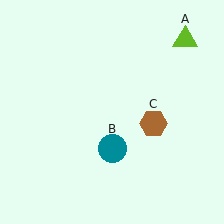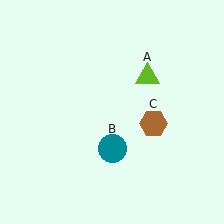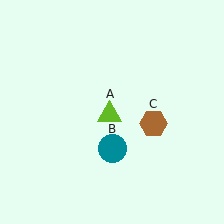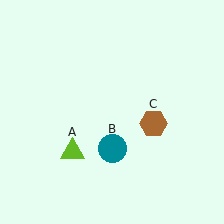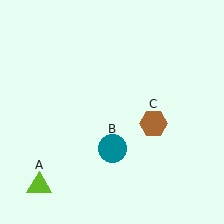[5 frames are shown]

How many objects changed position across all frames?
1 object changed position: lime triangle (object A).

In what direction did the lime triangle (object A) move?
The lime triangle (object A) moved down and to the left.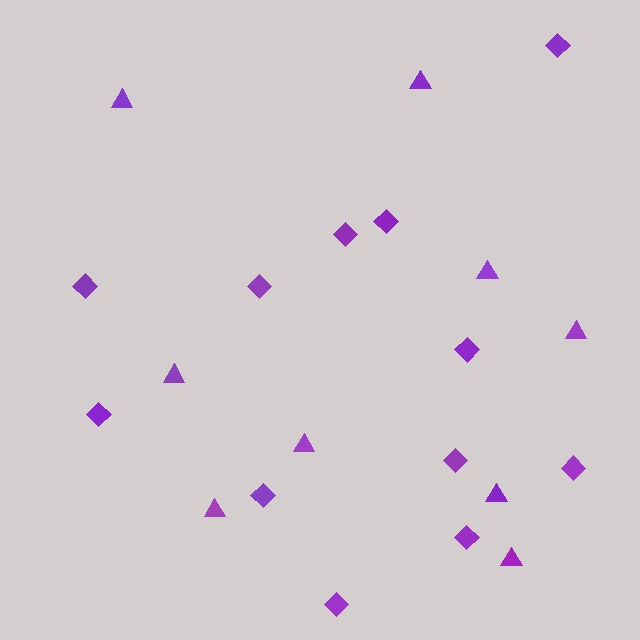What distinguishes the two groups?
There are 2 groups: one group of diamonds (12) and one group of triangles (9).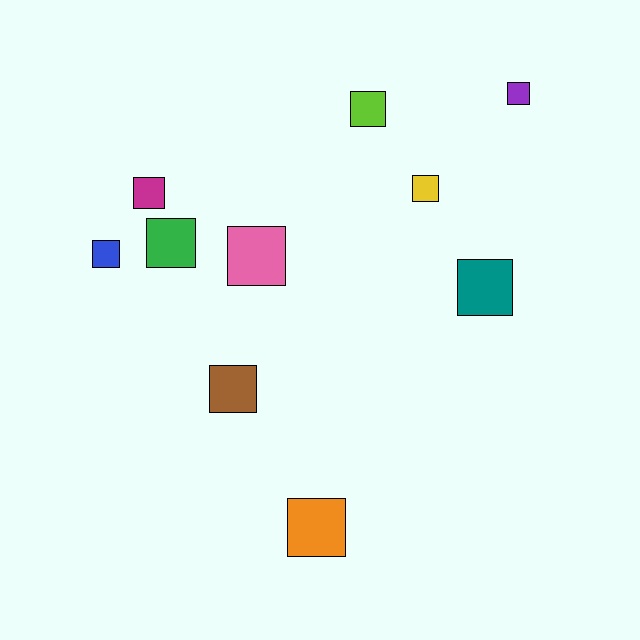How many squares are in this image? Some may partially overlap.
There are 10 squares.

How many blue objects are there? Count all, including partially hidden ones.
There is 1 blue object.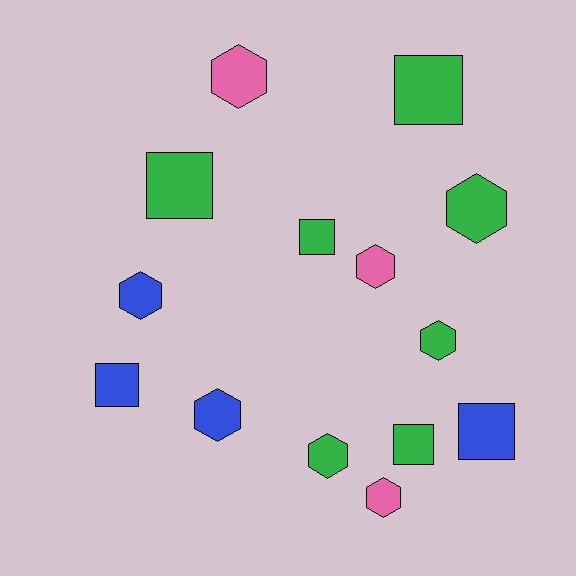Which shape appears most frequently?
Hexagon, with 8 objects.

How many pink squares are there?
There are no pink squares.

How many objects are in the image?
There are 14 objects.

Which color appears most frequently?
Green, with 7 objects.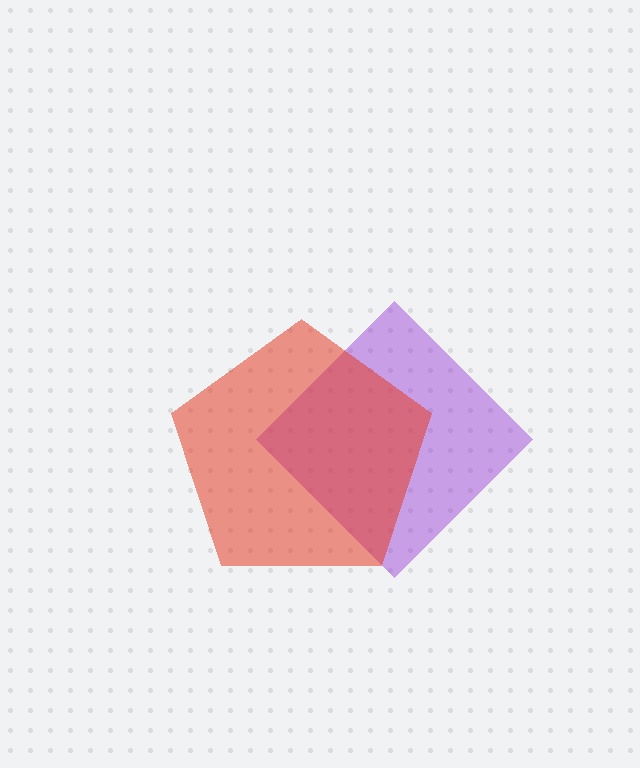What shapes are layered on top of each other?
The layered shapes are: a purple diamond, a red pentagon.